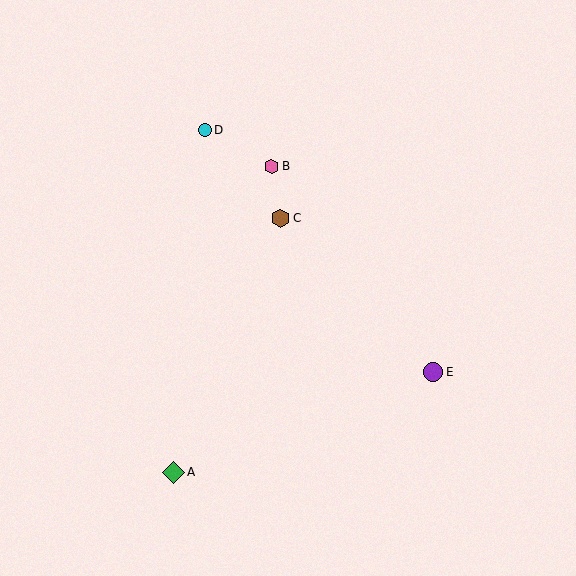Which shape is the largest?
The green diamond (labeled A) is the largest.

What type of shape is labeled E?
Shape E is a purple circle.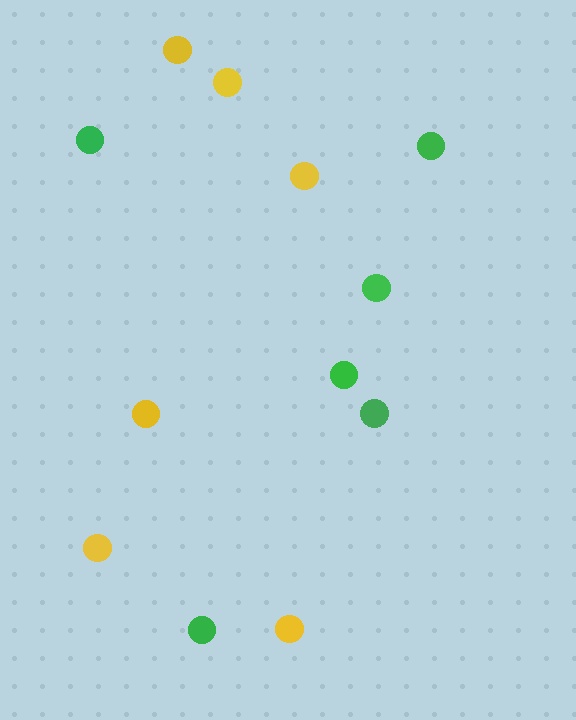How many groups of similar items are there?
There are 2 groups: one group of green circles (6) and one group of yellow circles (6).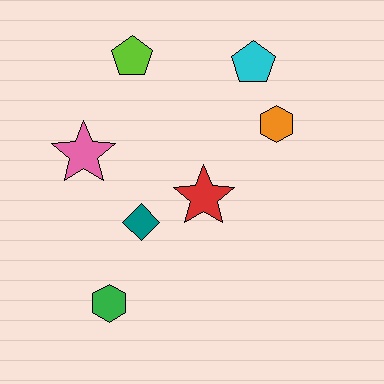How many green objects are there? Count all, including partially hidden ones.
There is 1 green object.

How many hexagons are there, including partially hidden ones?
There are 2 hexagons.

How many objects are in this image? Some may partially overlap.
There are 7 objects.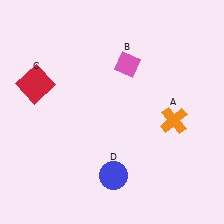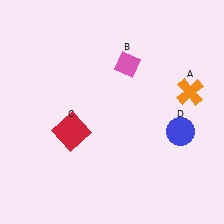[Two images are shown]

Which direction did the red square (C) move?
The red square (C) moved down.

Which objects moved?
The objects that moved are: the orange cross (A), the red square (C), the blue circle (D).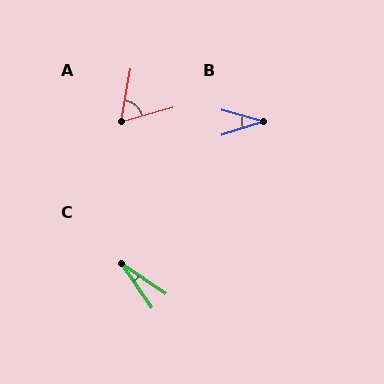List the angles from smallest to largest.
C (21°), B (34°), A (64°).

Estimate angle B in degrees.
Approximately 34 degrees.